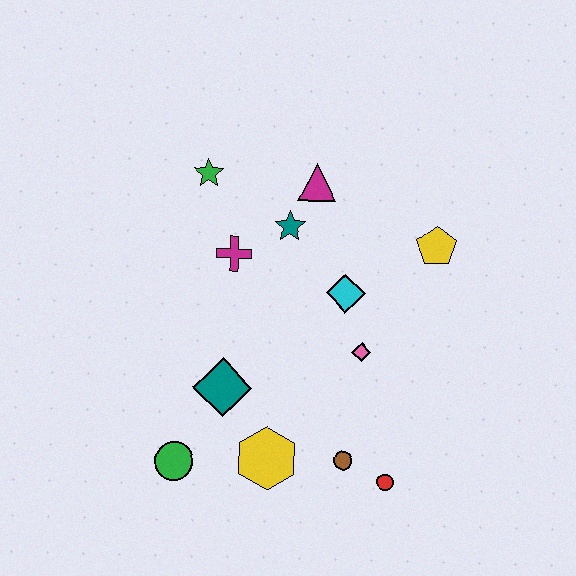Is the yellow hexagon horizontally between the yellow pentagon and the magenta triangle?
No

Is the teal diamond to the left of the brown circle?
Yes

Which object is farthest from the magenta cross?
The red circle is farthest from the magenta cross.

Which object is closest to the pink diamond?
The cyan diamond is closest to the pink diamond.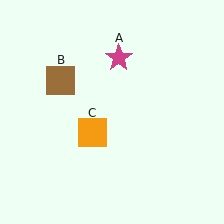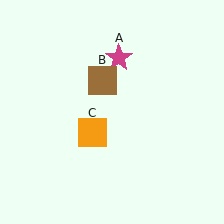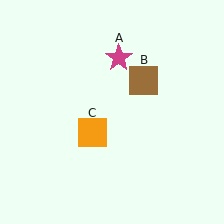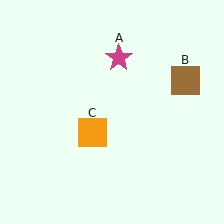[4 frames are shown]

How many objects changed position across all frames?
1 object changed position: brown square (object B).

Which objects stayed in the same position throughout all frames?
Magenta star (object A) and orange square (object C) remained stationary.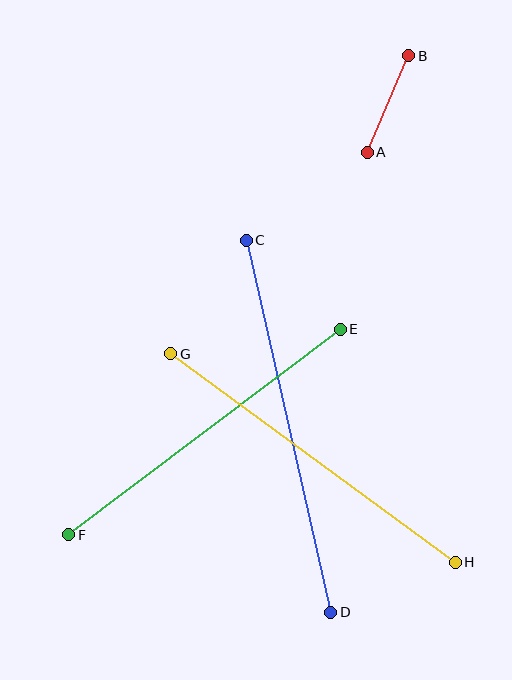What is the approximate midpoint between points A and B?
The midpoint is at approximately (388, 104) pixels.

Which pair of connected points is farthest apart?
Points C and D are farthest apart.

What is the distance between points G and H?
The distance is approximately 353 pixels.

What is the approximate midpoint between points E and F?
The midpoint is at approximately (204, 432) pixels.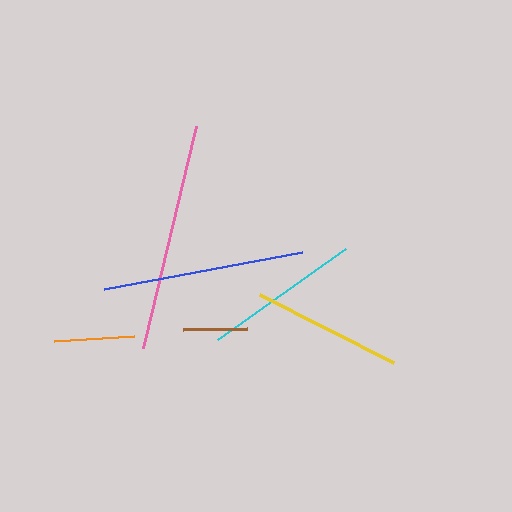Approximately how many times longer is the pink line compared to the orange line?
The pink line is approximately 2.8 times the length of the orange line.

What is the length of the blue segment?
The blue segment is approximately 201 pixels long.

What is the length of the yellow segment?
The yellow segment is approximately 150 pixels long.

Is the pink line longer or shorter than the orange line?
The pink line is longer than the orange line.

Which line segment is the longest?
The pink line is the longest at approximately 228 pixels.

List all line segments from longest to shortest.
From longest to shortest: pink, blue, cyan, yellow, orange, brown.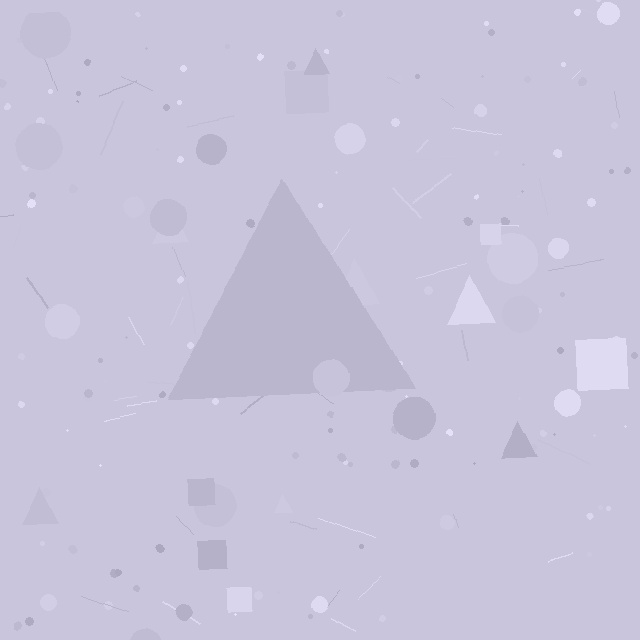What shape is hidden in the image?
A triangle is hidden in the image.